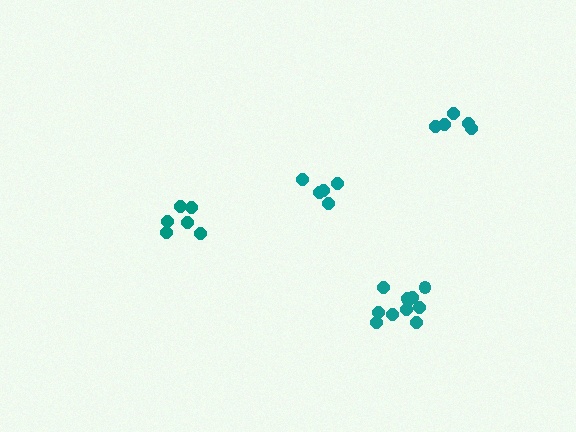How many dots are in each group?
Group 1: 5 dots, Group 2: 6 dots, Group 3: 5 dots, Group 4: 11 dots (27 total).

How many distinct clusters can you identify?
There are 4 distinct clusters.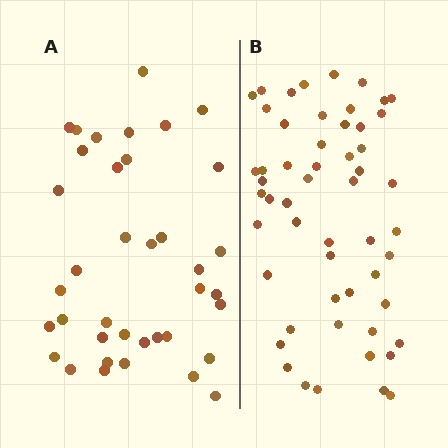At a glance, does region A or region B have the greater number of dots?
Region B (the right region) has more dots.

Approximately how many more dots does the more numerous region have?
Region B has approximately 15 more dots than region A.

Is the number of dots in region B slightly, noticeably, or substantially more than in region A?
Region B has noticeably more, but not dramatically so. The ratio is roughly 1.4 to 1.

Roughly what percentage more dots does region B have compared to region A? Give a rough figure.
About 40% more.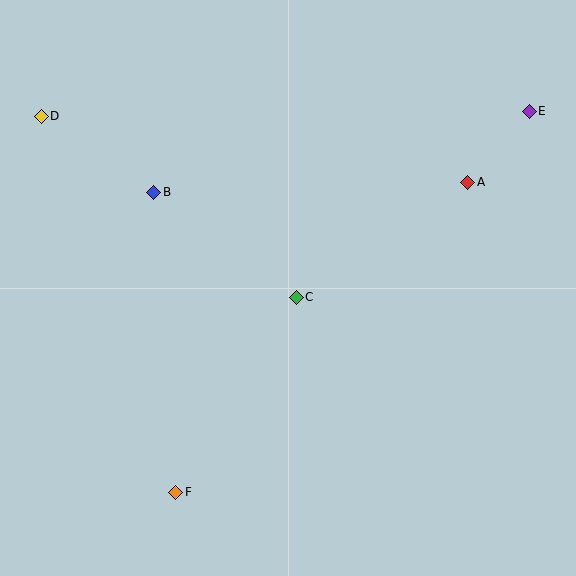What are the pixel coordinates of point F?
Point F is at (176, 492).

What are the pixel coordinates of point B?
Point B is at (154, 192).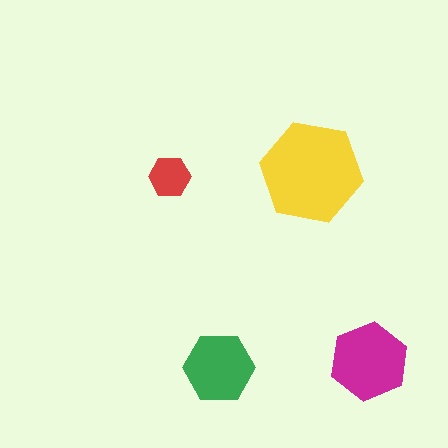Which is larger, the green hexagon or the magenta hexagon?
The magenta one.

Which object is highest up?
The yellow hexagon is topmost.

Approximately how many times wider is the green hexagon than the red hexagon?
About 1.5 times wider.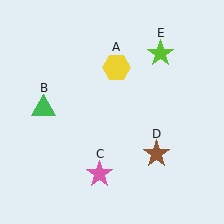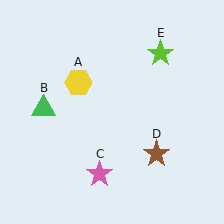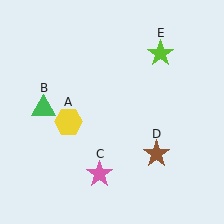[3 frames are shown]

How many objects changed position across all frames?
1 object changed position: yellow hexagon (object A).